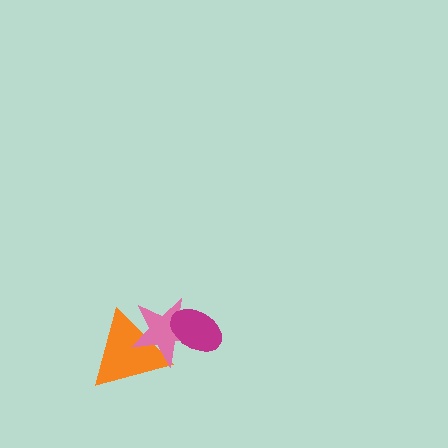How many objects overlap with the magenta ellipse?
1 object overlaps with the magenta ellipse.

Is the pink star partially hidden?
Yes, it is partially covered by another shape.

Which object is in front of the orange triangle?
The pink star is in front of the orange triangle.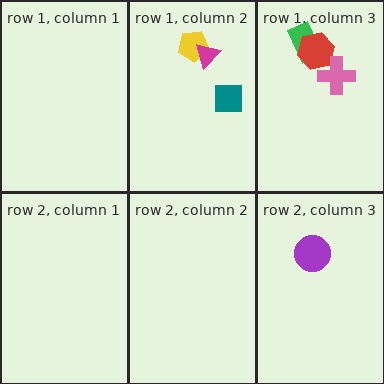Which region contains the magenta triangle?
The row 1, column 2 region.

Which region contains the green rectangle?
The row 1, column 3 region.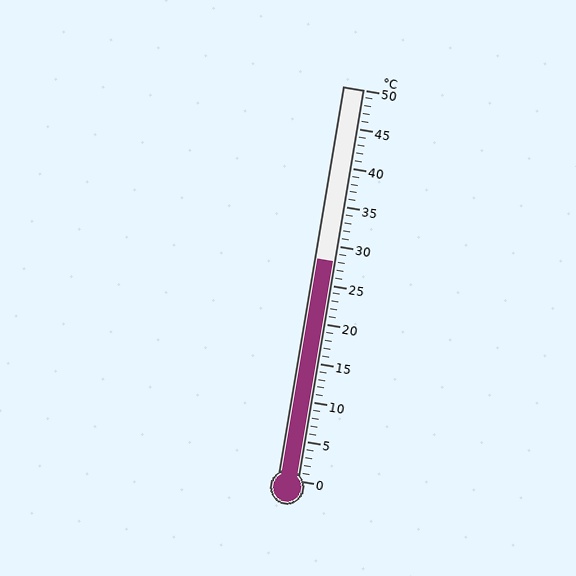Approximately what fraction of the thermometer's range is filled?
The thermometer is filled to approximately 55% of its range.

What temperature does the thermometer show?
The thermometer shows approximately 28°C.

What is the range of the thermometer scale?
The thermometer scale ranges from 0°C to 50°C.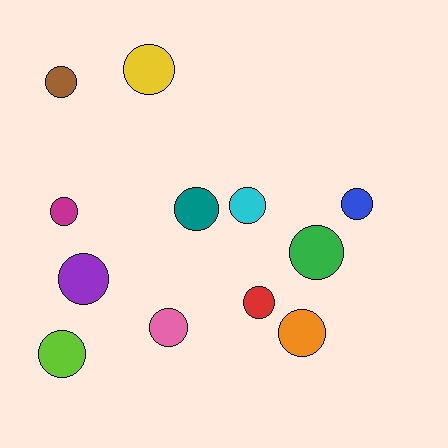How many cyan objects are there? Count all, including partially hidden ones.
There is 1 cyan object.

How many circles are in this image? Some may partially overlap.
There are 12 circles.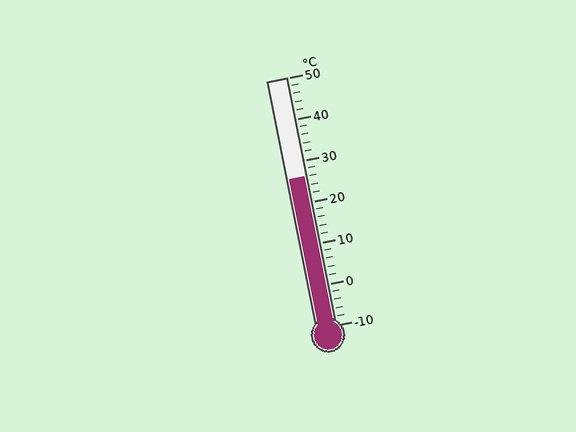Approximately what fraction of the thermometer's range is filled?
The thermometer is filled to approximately 60% of its range.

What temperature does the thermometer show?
The thermometer shows approximately 26°C.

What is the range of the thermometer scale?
The thermometer scale ranges from -10°C to 50°C.